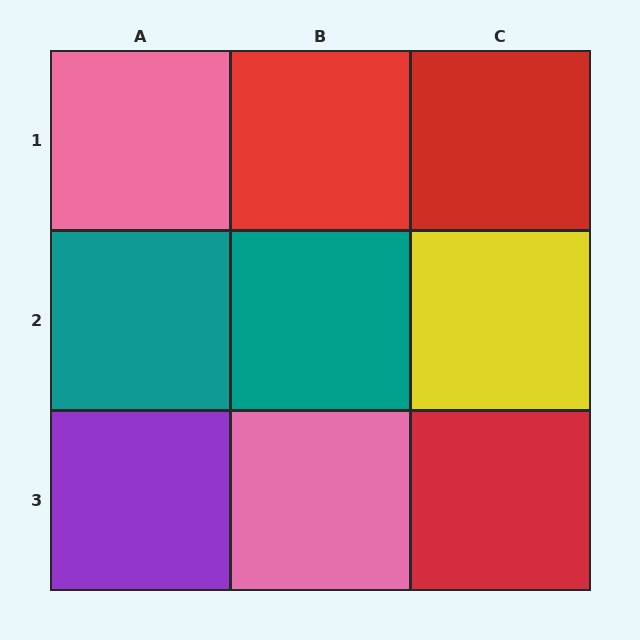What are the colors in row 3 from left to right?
Purple, pink, red.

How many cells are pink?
2 cells are pink.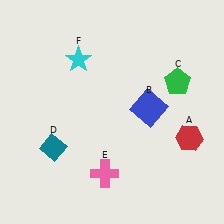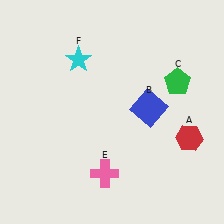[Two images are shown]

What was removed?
The teal diamond (D) was removed in Image 2.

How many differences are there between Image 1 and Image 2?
There is 1 difference between the two images.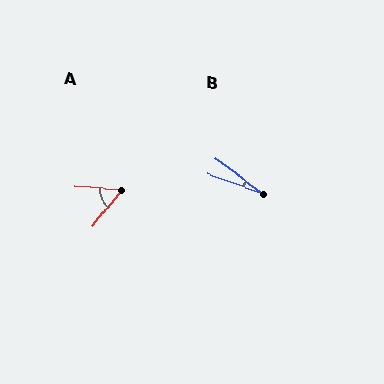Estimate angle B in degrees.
Approximately 18 degrees.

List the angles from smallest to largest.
B (18°), A (55°).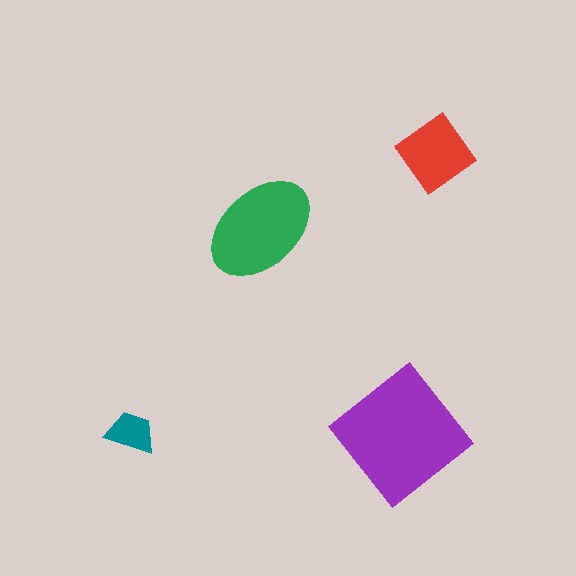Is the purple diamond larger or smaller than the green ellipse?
Larger.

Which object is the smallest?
The teal trapezoid.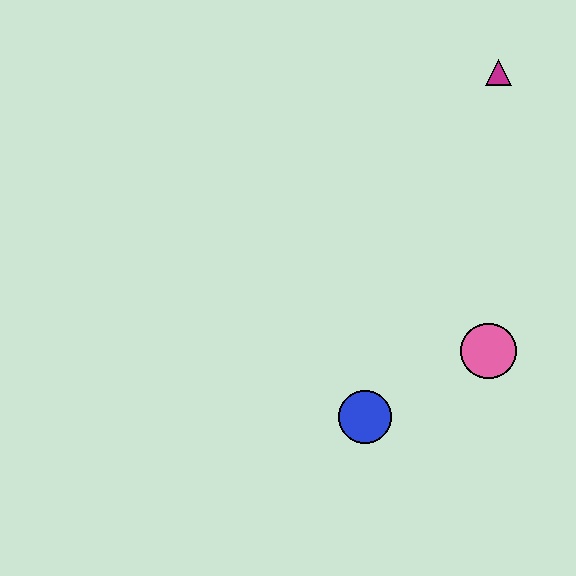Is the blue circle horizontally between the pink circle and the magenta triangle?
No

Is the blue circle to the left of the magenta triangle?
Yes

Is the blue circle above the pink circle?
No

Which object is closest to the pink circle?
The blue circle is closest to the pink circle.